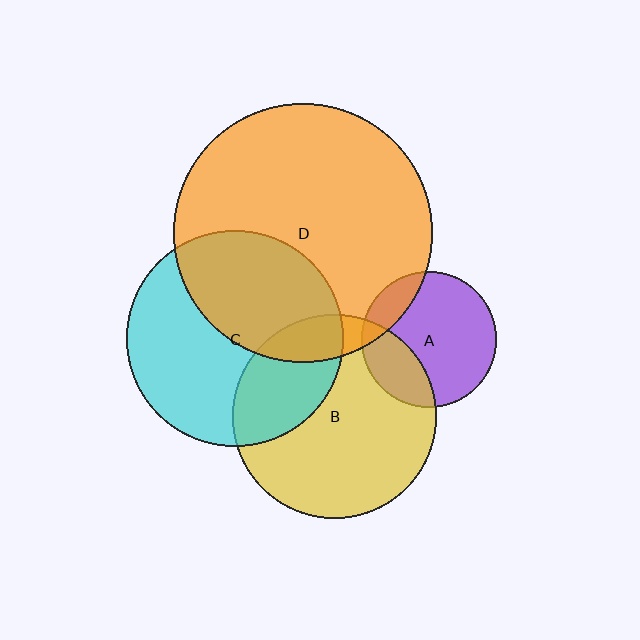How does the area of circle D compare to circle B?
Approximately 1.6 times.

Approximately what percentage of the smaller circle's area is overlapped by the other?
Approximately 30%.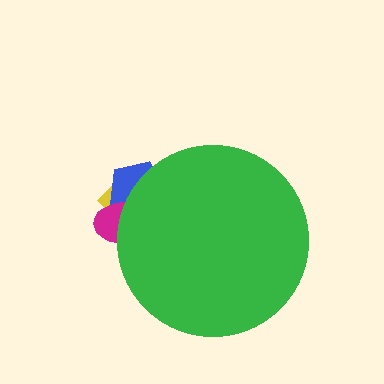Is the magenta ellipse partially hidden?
Yes, the magenta ellipse is partially hidden behind the green circle.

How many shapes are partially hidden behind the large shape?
3 shapes are partially hidden.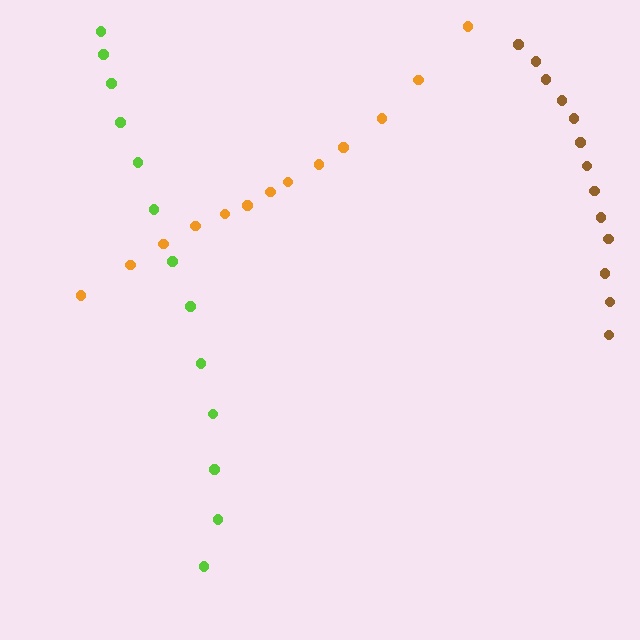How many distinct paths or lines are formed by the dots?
There are 3 distinct paths.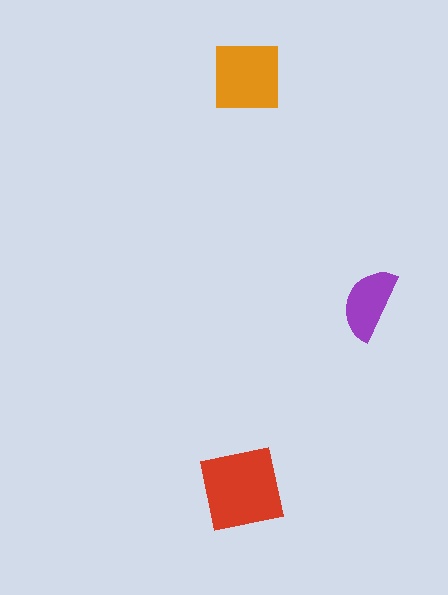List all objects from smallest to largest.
The purple semicircle, the orange square, the red square.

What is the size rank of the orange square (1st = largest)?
2nd.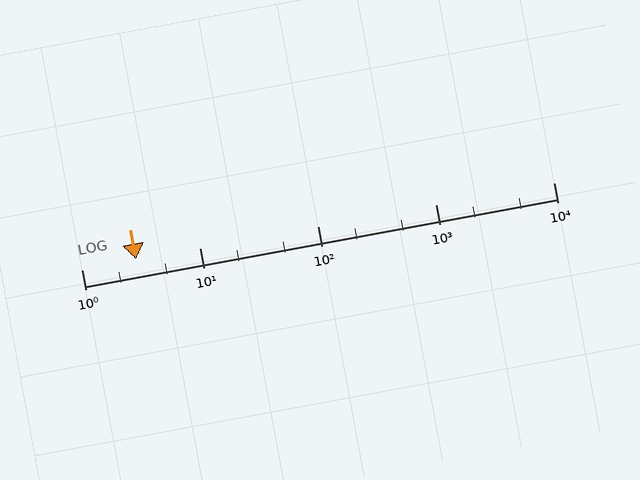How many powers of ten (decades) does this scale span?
The scale spans 4 decades, from 1 to 10000.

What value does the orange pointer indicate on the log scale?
The pointer indicates approximately 2.9.